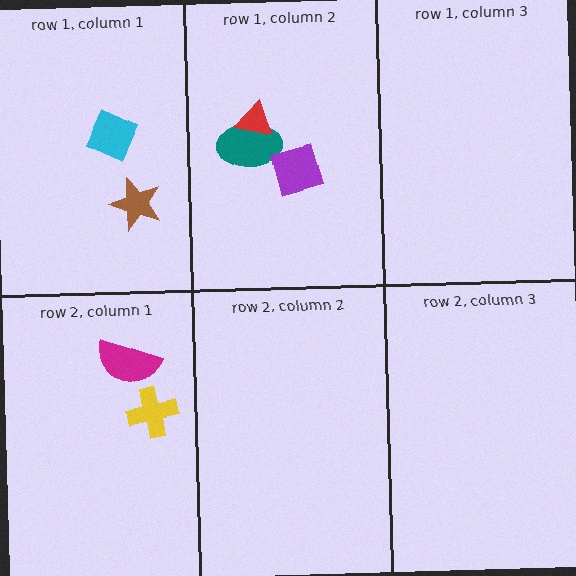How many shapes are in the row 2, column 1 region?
2.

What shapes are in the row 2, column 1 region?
The magenta semicircle, the yellow cross.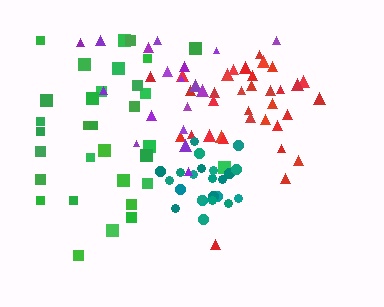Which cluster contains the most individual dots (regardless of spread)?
Red (35).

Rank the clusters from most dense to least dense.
teal, red, purple, green.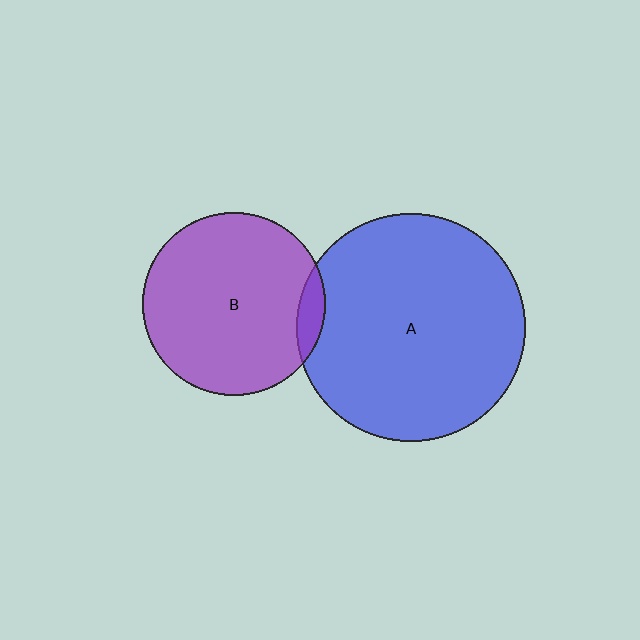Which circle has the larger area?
Circle A (blue).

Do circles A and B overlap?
Yes.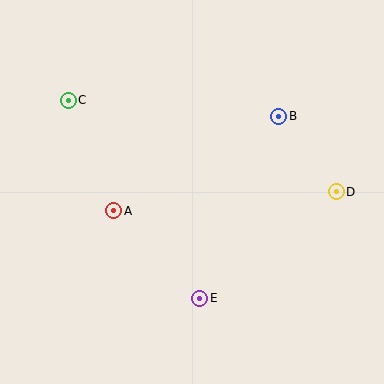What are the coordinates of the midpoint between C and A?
The midpoint between C and A is at (91, 156).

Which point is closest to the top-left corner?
Point C is closest to the top-left corner.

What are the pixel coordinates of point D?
Point D is at (336, 192).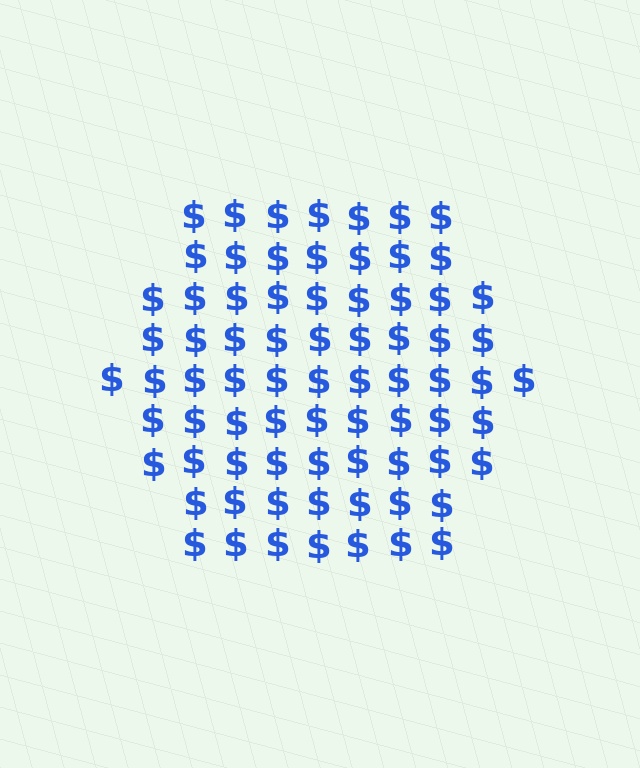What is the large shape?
The large shape is a hexagon.